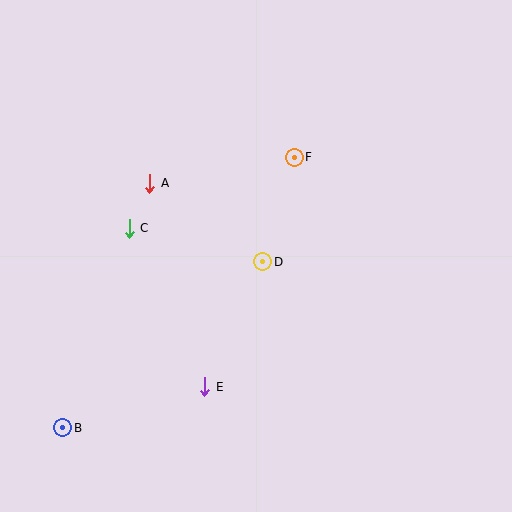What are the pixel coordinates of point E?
Point E is at (205, 387).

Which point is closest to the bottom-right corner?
Point E is closest to the bottom-right corner.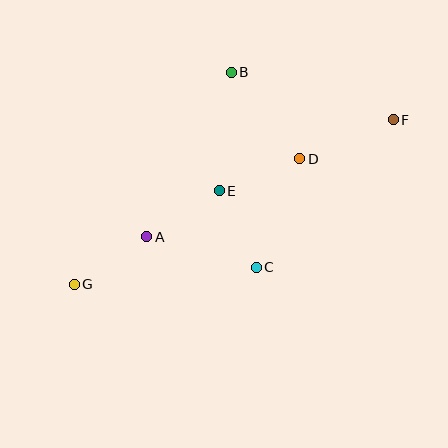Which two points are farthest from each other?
Points F and G are farthest from each other.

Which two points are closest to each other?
Points C and E are closest to each other.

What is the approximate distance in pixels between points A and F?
The distance between A and F is approximately 273 pixels.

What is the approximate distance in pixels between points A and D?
The distance between A and D is approximately 172 pixels.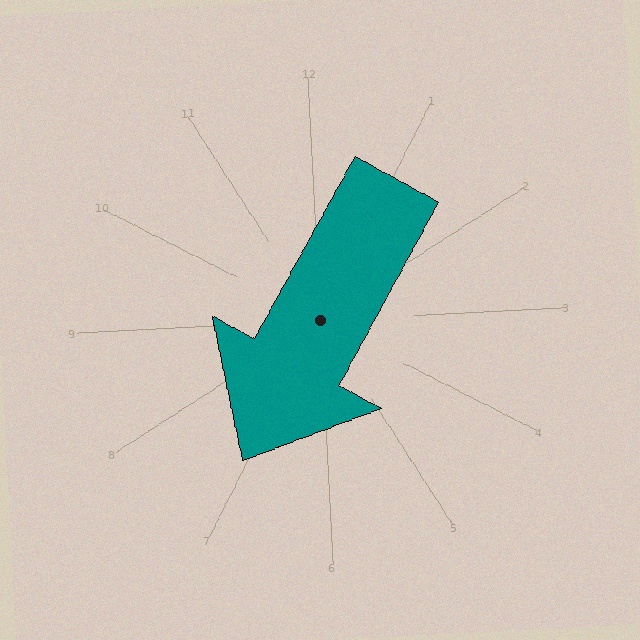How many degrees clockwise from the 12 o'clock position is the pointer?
Approximately 212 degrees.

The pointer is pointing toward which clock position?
Roughly 7 o'clock.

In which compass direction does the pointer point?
Southwest.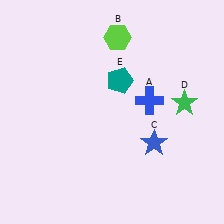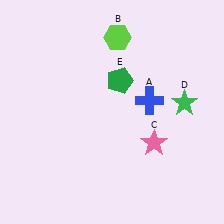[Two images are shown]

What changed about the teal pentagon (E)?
In Image 1, E is teal. In Image 2, it changed to green.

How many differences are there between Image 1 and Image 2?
There are 2 differences between the two images.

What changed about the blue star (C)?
In Image 1, C is blue. In Image 2, it changed to pink.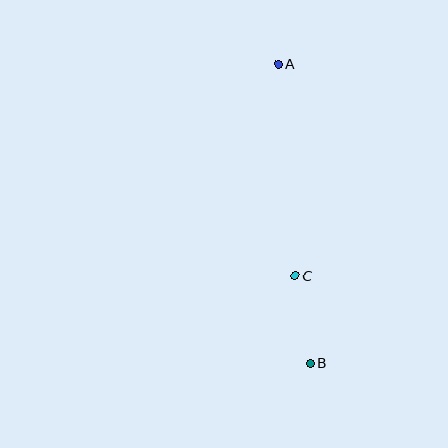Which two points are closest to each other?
Points B and C are closest to each other.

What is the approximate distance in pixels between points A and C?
The distance between A and C is approximately 213 pixels.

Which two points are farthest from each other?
Points A and B are farthest from each other.